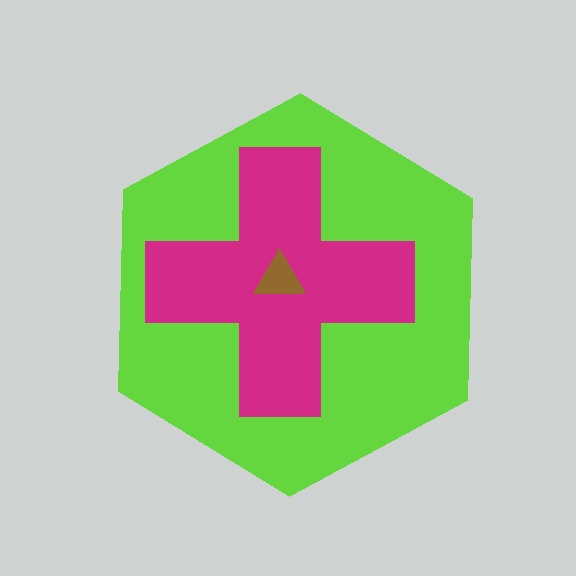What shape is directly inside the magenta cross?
The brown triangle.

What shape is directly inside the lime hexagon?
The magenta cross.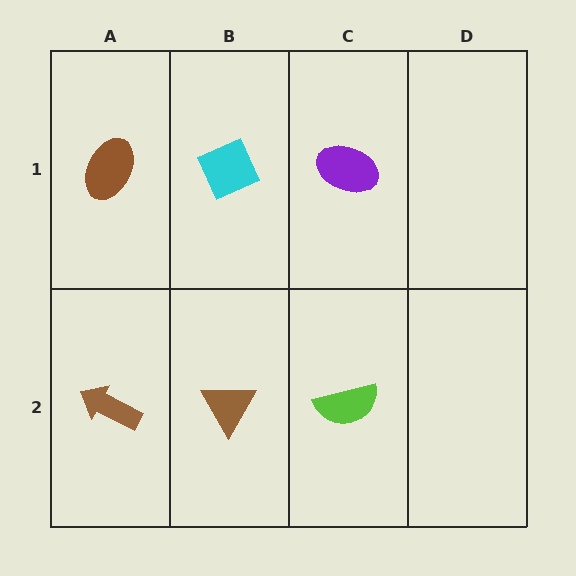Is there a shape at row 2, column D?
No, that cell is empty.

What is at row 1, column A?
A brown ellipse.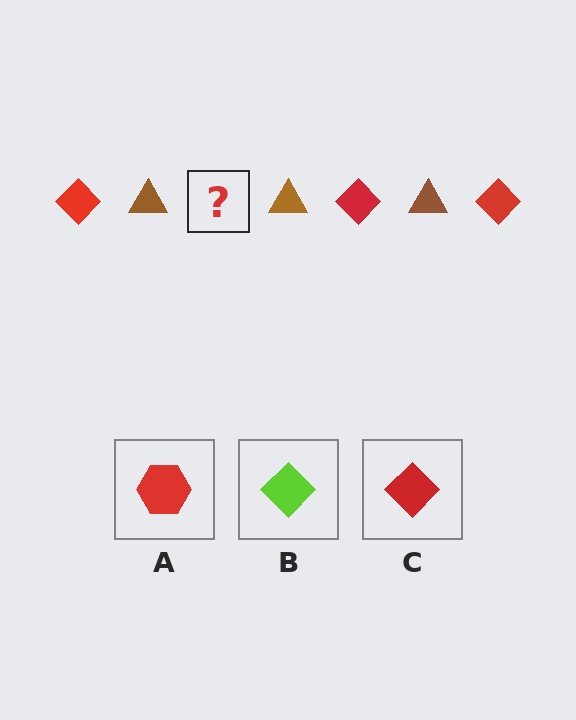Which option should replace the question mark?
Option C.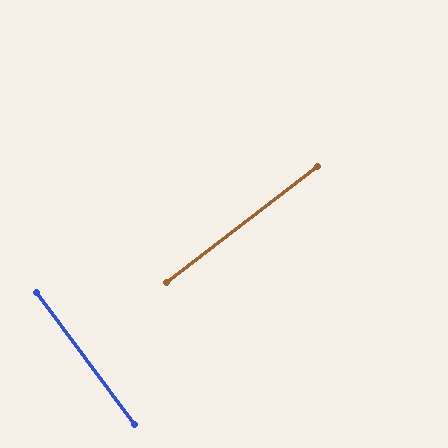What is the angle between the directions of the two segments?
Approximately 89 degrees.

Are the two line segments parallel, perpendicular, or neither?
Perpendicular — they meet at approximately 89°.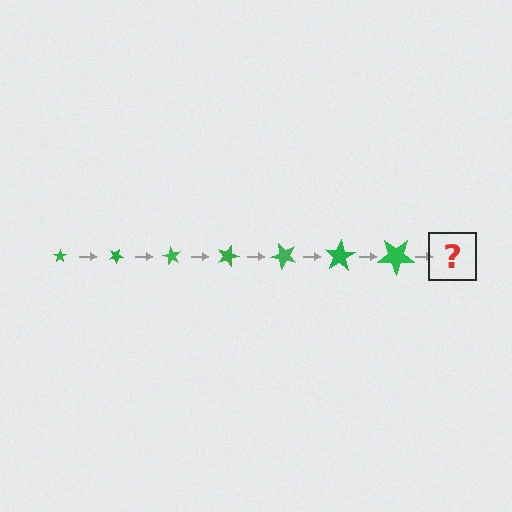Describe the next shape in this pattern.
It should be a star, larger than the previous one and rotated 210 degrees from the start.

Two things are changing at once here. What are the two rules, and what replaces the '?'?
The two rules are that the star grows larger each step and it rotates 30 degrees each step. The '?' should be a star, larger than the previous one and rotated 210 degrees from the start.